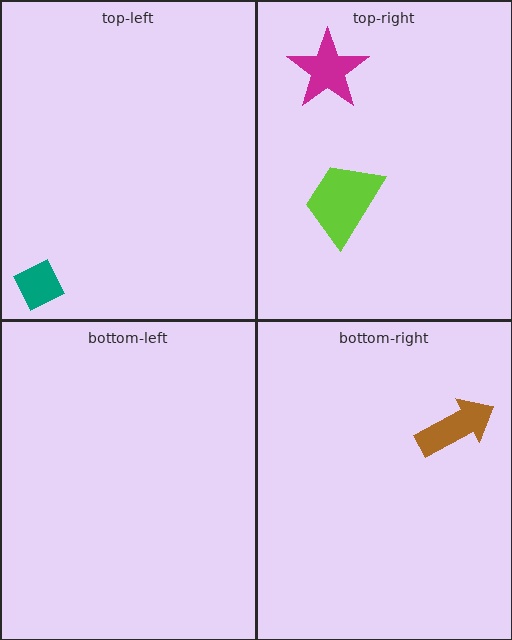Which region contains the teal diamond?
The top-left region.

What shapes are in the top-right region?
The lime trapezoid, the magenta star.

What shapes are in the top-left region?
The teal diamond.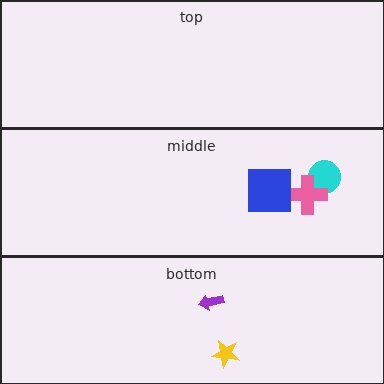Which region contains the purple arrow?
The bottom region.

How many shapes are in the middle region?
3.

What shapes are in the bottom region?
The purple arrow, the yellow star.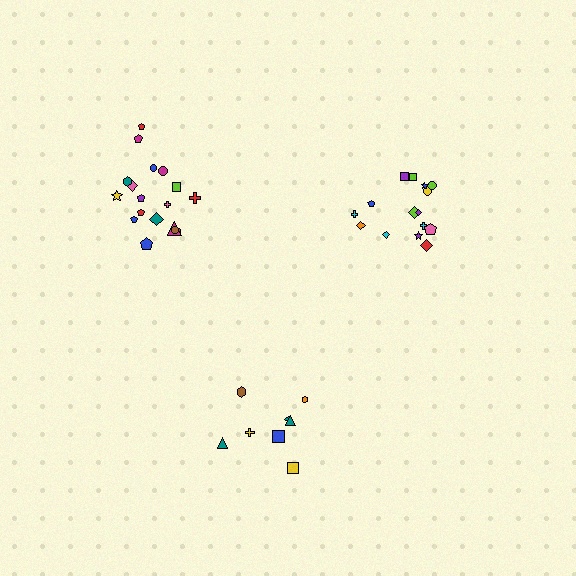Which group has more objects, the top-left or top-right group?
The top-left group.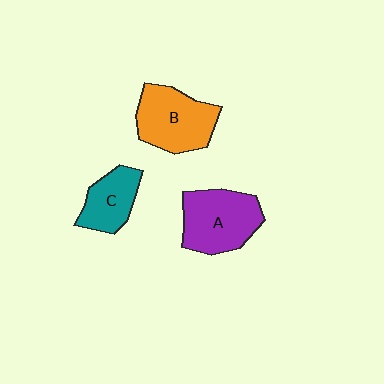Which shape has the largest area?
Shape A (purple).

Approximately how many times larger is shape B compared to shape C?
Approximately 1.5 times.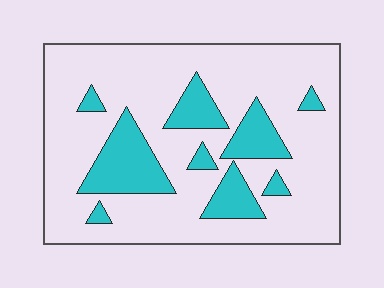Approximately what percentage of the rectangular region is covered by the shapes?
Approximately 20%.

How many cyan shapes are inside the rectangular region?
9.